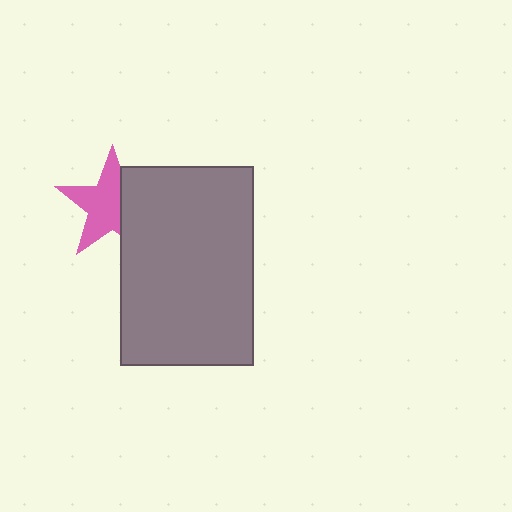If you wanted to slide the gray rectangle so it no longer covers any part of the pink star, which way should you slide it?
Slide it right — that is the most direct way to separate the two shapes.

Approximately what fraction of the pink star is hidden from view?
Roughly 37% of the pink star is hidden behind the gray rectangle.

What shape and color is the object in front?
The object in front is a gray rectangle.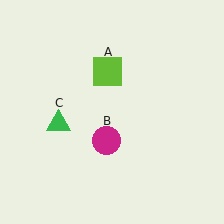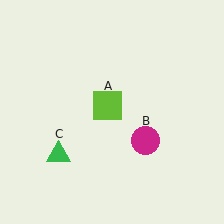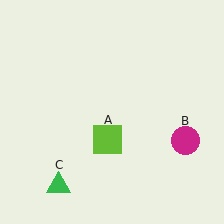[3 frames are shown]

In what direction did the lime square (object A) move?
The lime square (object A) moved down.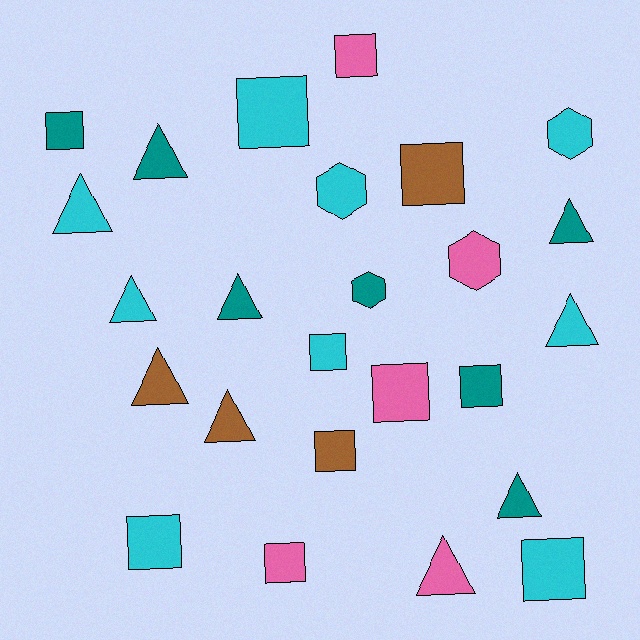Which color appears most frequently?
Cyan, with 9 objects.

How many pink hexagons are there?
There is 1 pink hexagon.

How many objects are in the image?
There are 25 objects.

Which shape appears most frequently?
Square, with 11 objects.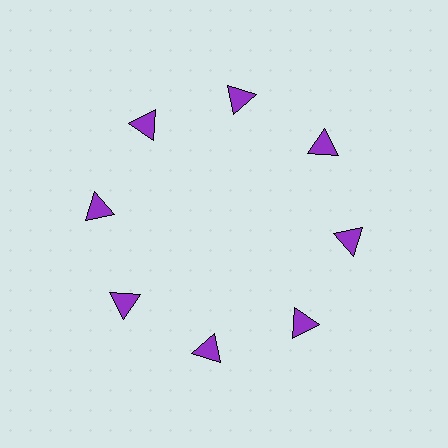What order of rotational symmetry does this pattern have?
This pattern has 8-fold rotational symmetry.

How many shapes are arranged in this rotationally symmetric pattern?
There are 8 shapes, arranged in 8 groups of 1.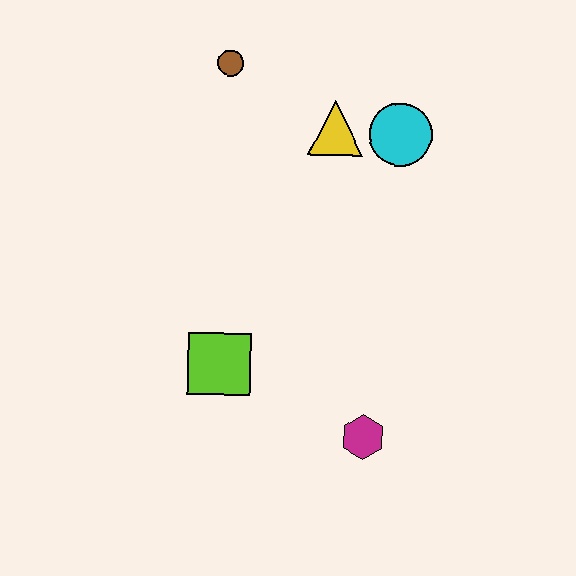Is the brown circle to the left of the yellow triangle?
Yes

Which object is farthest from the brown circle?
The magenta hexagon is farthest from the brown circle.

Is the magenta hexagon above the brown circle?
No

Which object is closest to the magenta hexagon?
The lime square is closest to the magenta hexagon.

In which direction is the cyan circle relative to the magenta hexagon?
The cyan circle is above the magenta hexagon.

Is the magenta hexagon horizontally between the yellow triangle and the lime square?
No